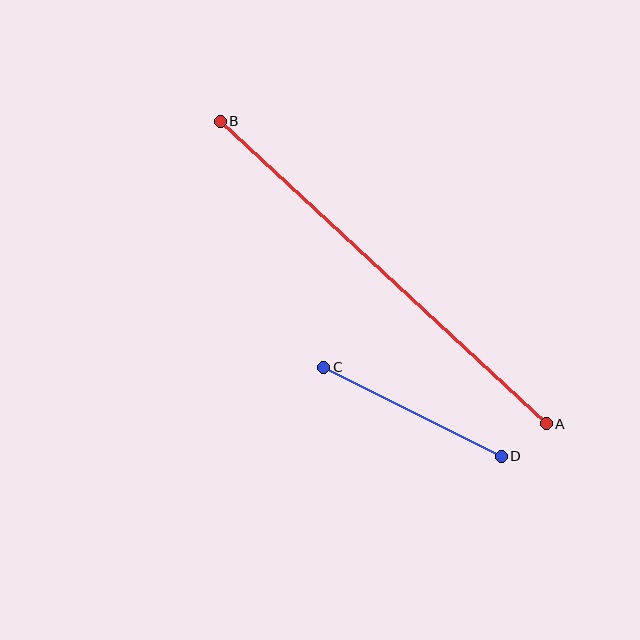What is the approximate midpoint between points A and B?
The midpoint is at approximately (383, 273) pixels.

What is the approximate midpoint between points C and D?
The midpoint is at approximately (413, 412) pixels.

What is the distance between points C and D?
The distance is approximately 199 pixels.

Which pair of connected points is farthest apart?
Points A and B are farthest apart.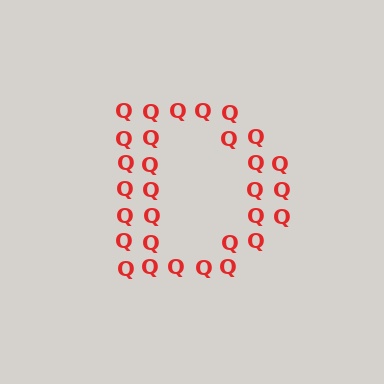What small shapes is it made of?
It is made of small letter Q's.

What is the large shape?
The large shape is the letter D.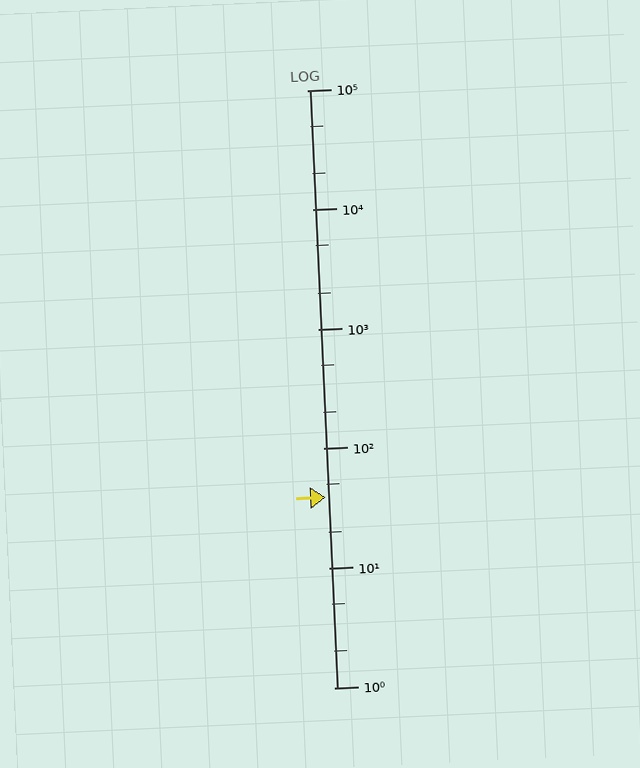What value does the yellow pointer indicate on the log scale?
The pointer indicates approximately 39.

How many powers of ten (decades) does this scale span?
The scale spans 5 decades, from 1 to 100000.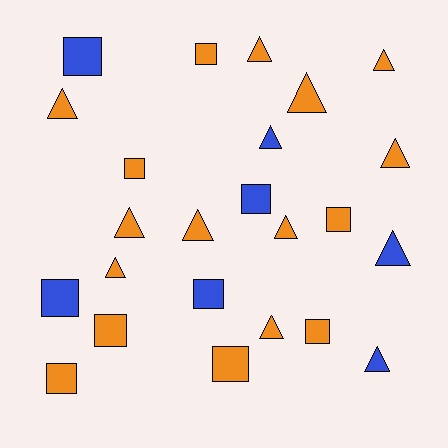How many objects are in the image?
There are 24 objects.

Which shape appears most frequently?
Triangle, with 13 objects.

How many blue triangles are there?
There are 3 blue triangles.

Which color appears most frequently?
Orange, with 17 objects.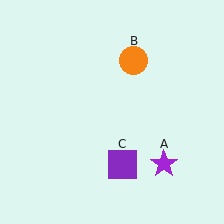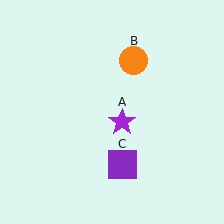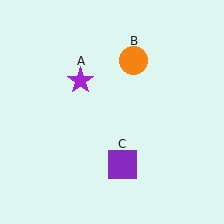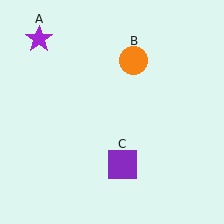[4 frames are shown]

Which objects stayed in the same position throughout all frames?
Orange circle (object B) and purple square (object C) remained stationary.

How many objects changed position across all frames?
1 object changed position: purple star (object A).